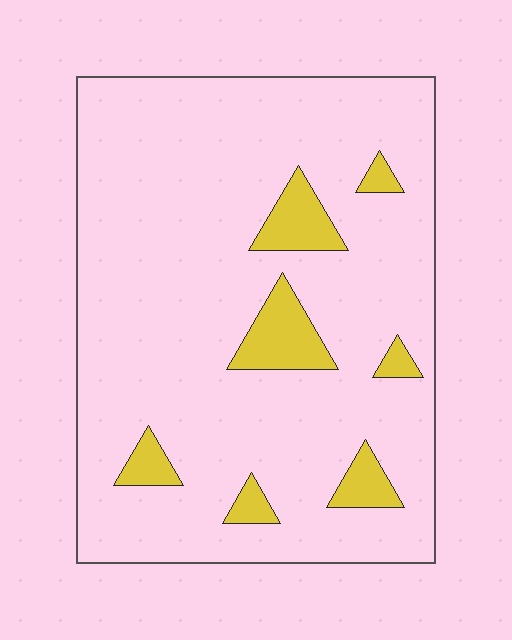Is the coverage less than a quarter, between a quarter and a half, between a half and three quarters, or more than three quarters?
Less than a quarter.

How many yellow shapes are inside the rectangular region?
7.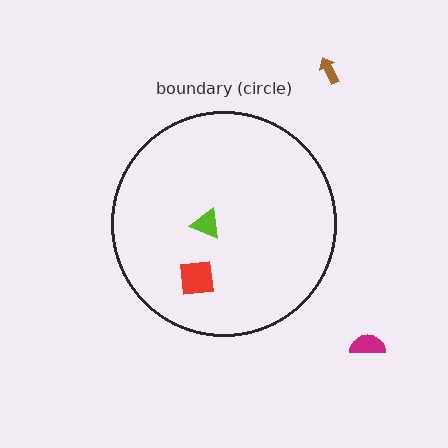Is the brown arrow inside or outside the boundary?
Outside.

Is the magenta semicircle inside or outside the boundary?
Outside.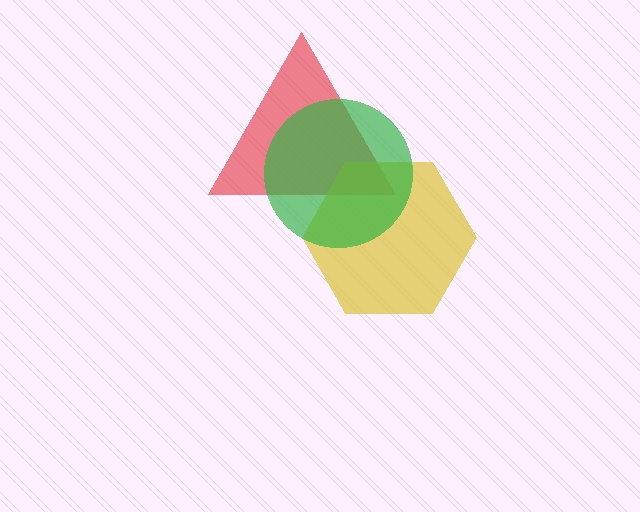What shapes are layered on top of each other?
The layered shapes are: a red triangle, a yellow hexagon, a green circle.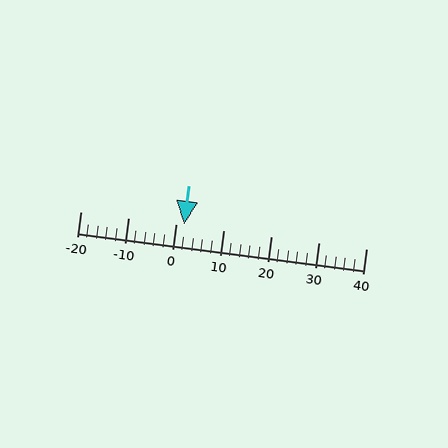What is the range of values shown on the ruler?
The ruler shows values from -20 to 40.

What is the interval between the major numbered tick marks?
The major tick marks are spaced 10 units apart.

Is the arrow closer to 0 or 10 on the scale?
The arrow is closer to 0.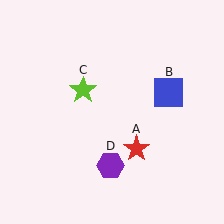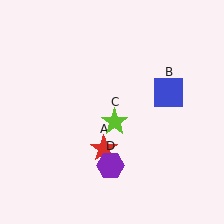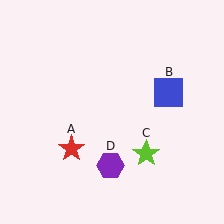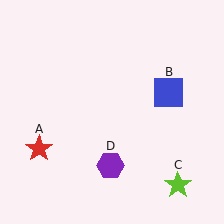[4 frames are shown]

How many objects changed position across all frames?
2 objects changed position: red star (object A), lime star (object C).